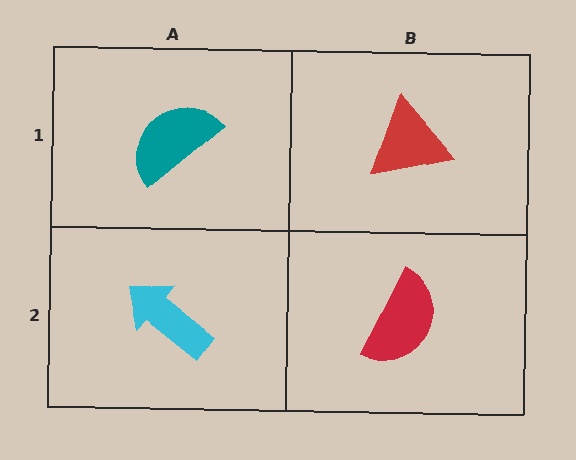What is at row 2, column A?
A cyan arrow.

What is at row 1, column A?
A teal semicircle.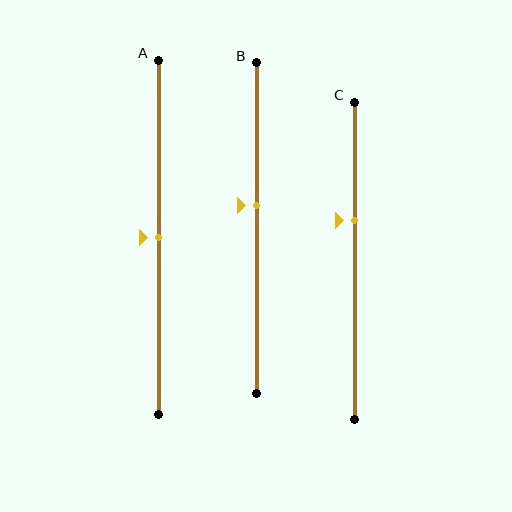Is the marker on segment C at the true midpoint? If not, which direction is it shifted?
No, the marker on segment C is shifted upward by about 13% of the segment length.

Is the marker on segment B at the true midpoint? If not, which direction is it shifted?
No, the marker on segment B is shifted upward by about 7% of the segment length.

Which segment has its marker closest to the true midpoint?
Segment A has its marker closest to the true midpoint.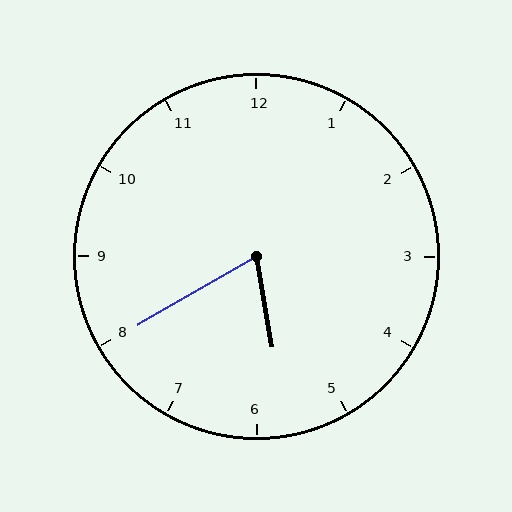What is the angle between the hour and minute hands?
Approximately 70 degrees.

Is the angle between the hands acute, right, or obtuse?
It is acute.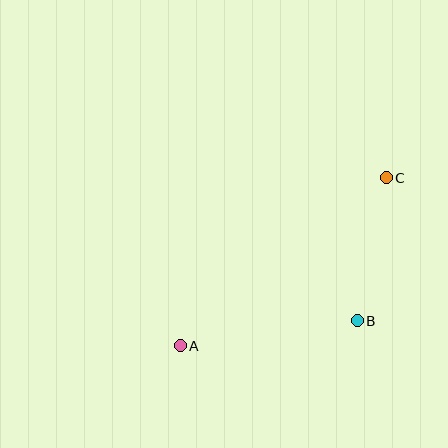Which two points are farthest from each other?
Points A and C are farthest from each other.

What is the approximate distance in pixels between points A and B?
The distance between A and B is approximately 178 pixels.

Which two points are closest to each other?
Points B and C are closest to each other.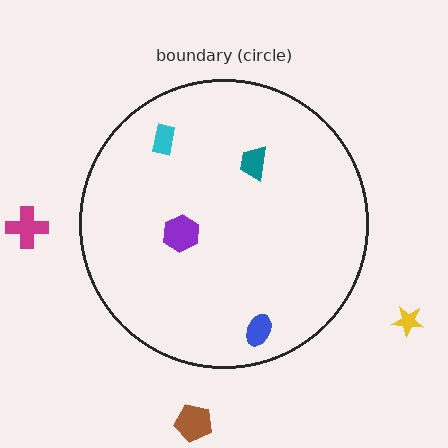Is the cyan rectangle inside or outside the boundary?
Inside.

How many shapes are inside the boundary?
4 inside, 3 outside.